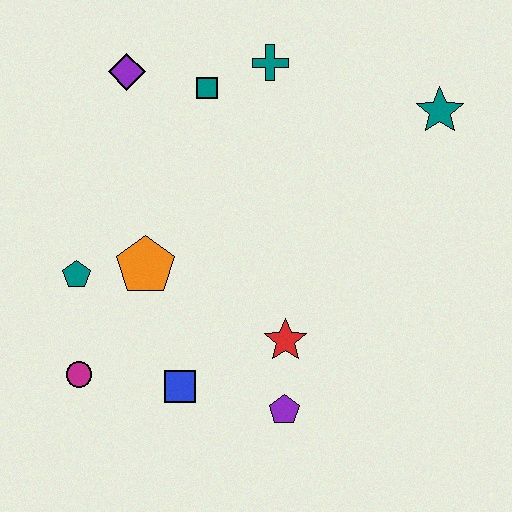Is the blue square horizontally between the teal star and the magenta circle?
Yes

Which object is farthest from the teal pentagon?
The teal star is farthest from the teal pentagon.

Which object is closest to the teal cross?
The teal square is closest to the teal cross.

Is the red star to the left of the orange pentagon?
No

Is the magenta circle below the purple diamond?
Yes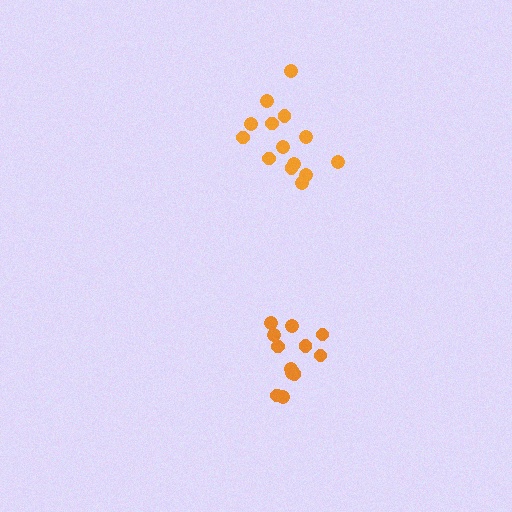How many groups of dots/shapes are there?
There are 2 groups.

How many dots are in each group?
Group 1: 13 dots, Group 2: 14 dots (27 total).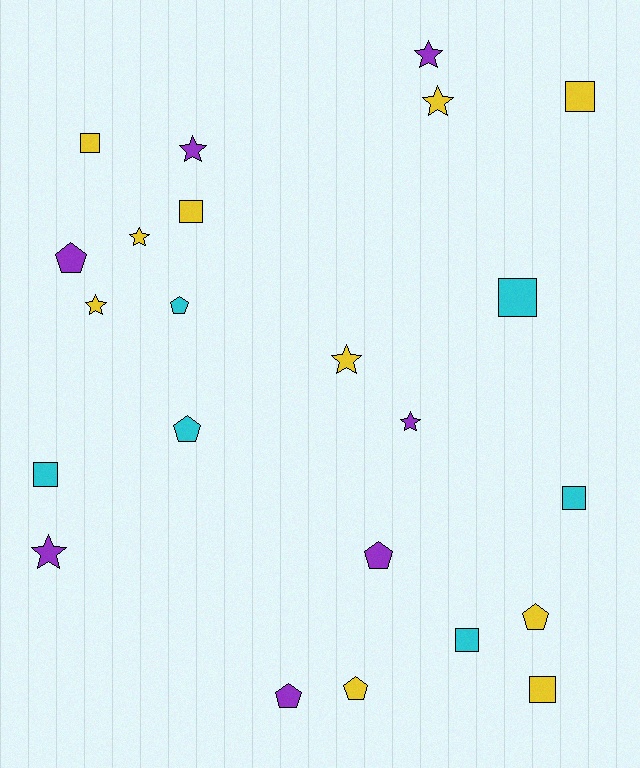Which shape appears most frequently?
Star, with 8 objects.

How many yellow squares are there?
There are 4 yellow squares.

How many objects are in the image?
There are 23 objects.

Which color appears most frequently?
Yellow, with 10 objects.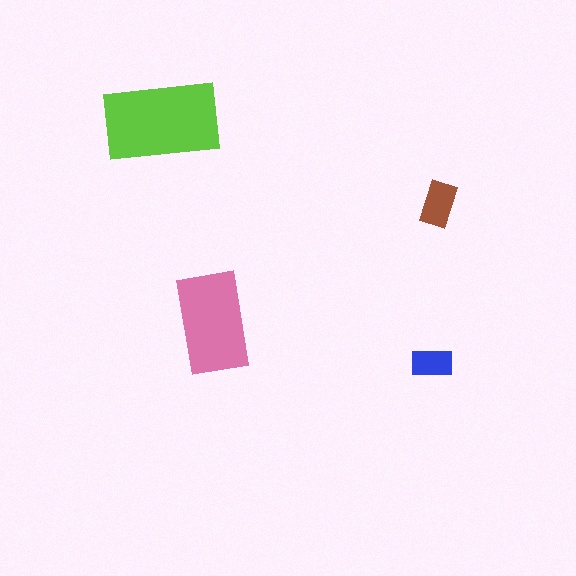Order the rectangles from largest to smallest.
the lime one, the pink one, the brown one, the blue one.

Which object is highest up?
The lime rectangle is topmost.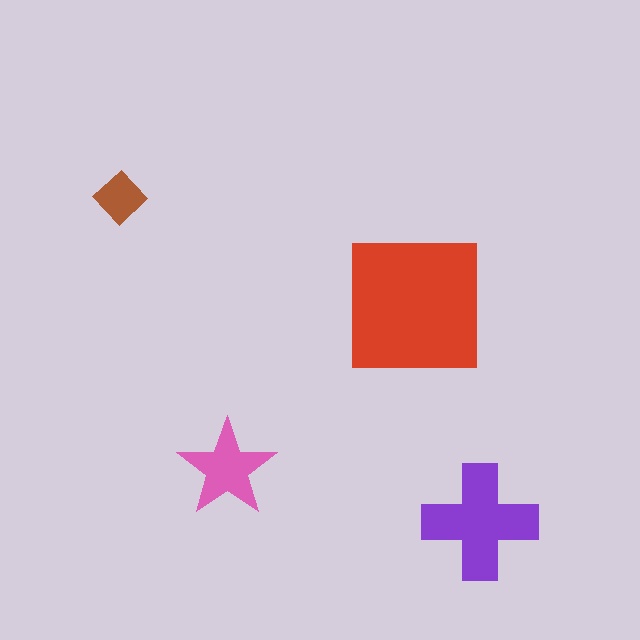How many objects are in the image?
There are 4 objects in the image.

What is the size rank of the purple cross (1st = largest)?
2nd.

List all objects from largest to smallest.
The red square, the purple cross, the pink star, the brown diamond.